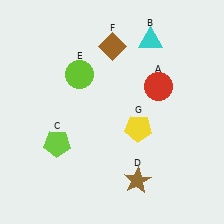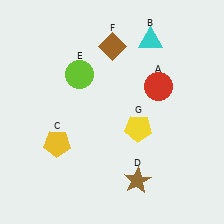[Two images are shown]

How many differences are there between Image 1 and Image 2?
There is 1 difference between the two images.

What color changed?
The pentagon (C) changed from lime in Image 1 to yellow in Image 2.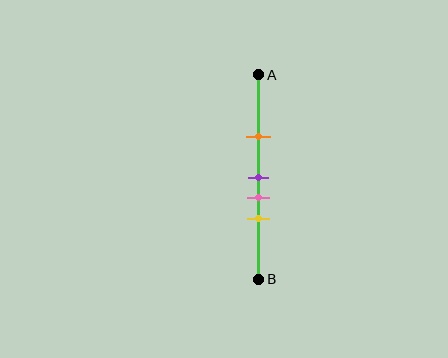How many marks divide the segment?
There are 4 marks dividing the segment.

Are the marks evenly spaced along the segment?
No, the marks are not evenly spaced.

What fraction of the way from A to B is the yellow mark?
The yellow mark is approximately 70% (0.7) of the way from A to B.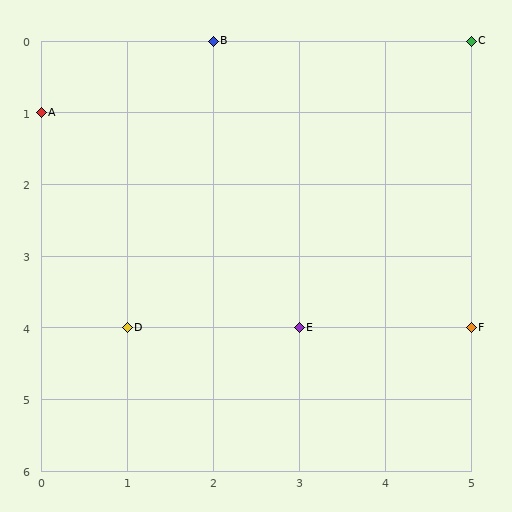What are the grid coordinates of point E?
Point E is at grid coordinates (3, 4).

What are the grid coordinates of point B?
Point B is at grid coordinates (2, 0).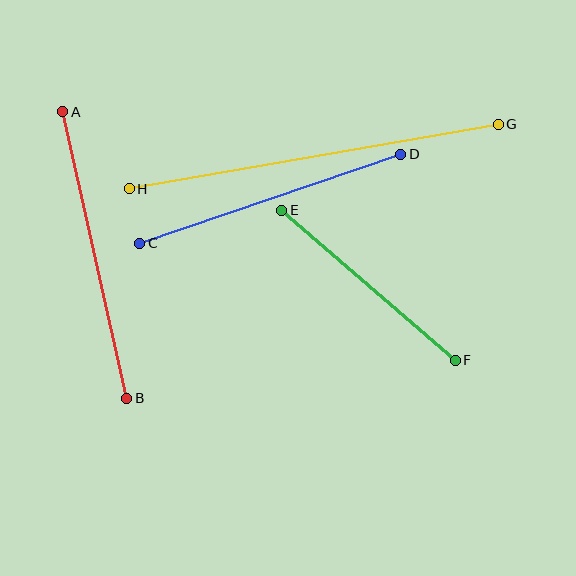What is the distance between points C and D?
The distance is approximately 275 pixels.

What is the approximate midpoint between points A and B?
The midpoint is at approximately (95, 255) pixels.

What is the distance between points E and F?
The distance is approximately 230 pixels.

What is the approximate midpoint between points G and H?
The midpoint is at approximately (314, 156) pixels.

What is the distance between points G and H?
The distance is approximately 375 pixels.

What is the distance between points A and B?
The distance is approximately 293 pixels.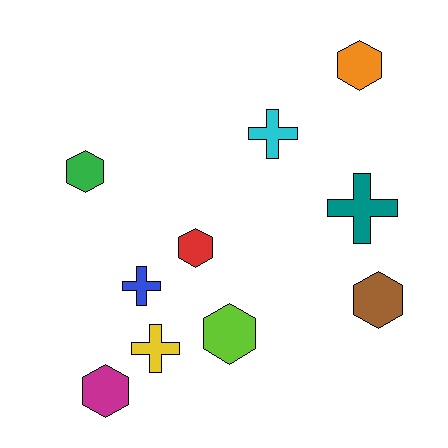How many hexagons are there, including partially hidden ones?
There are 6 hexagons.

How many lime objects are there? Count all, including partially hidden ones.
There is 1 lime object.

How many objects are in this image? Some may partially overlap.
There are 10 objects.